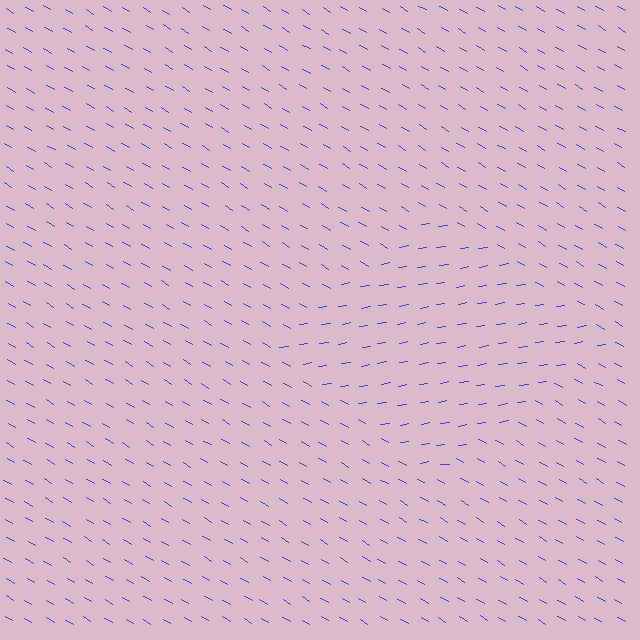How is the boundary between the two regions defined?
The boundary is defined purely by a change in line orientation (approximately 39 degrees difference). All lines are the same color and thickness.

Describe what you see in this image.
The image is filled with small blue line segments. A diamond region in the image has lines oriented differently from the surrounding lines, creating a visible texture boundary.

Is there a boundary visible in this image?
Yes, there is a texture boundary formed by a change in line orientation.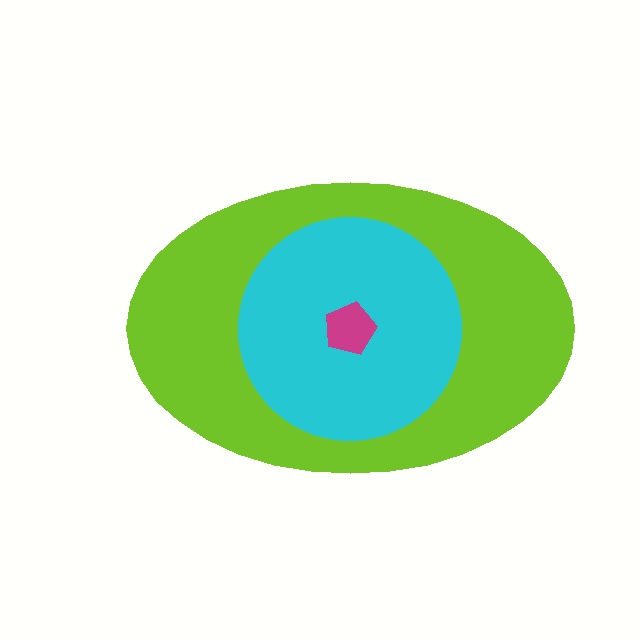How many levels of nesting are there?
3.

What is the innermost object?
The magenta pentagon.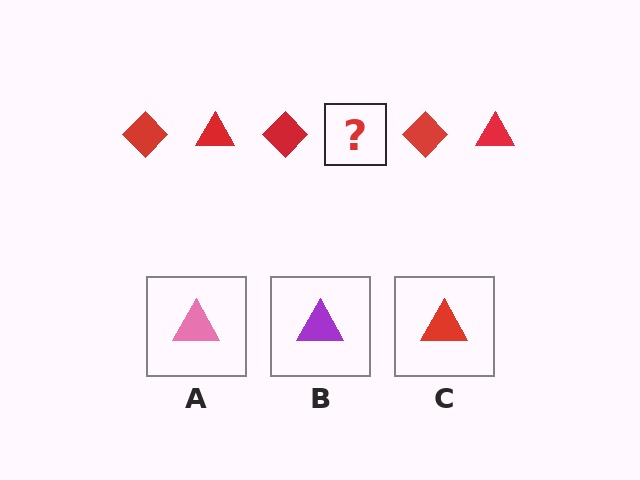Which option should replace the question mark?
Option C.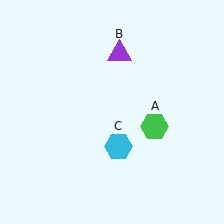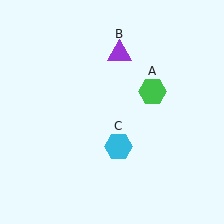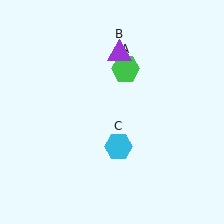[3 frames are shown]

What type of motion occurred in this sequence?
The green hexagon (object A) rotated counterclockwise around the center of the scene.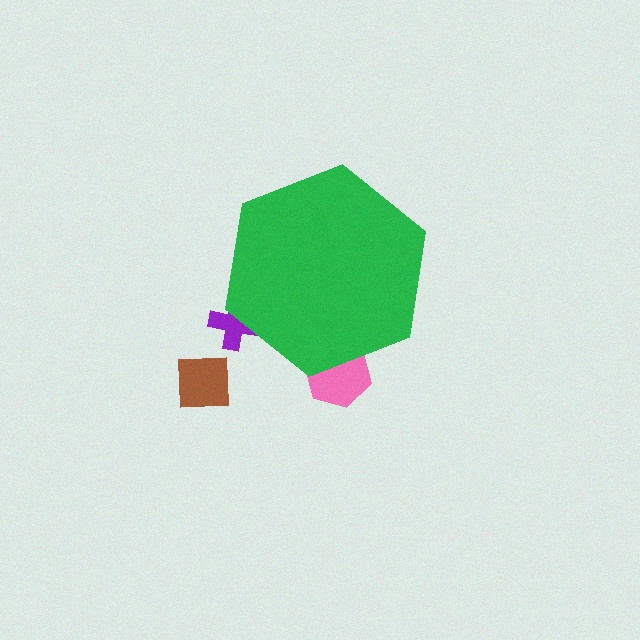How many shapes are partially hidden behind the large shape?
2 shapes are partially hidden.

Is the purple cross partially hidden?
Yes, the purple cross is partially hidden behind the green hexagon.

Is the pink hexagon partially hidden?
Yes, the pink hexagon is partially hidden behind the green hexagon.